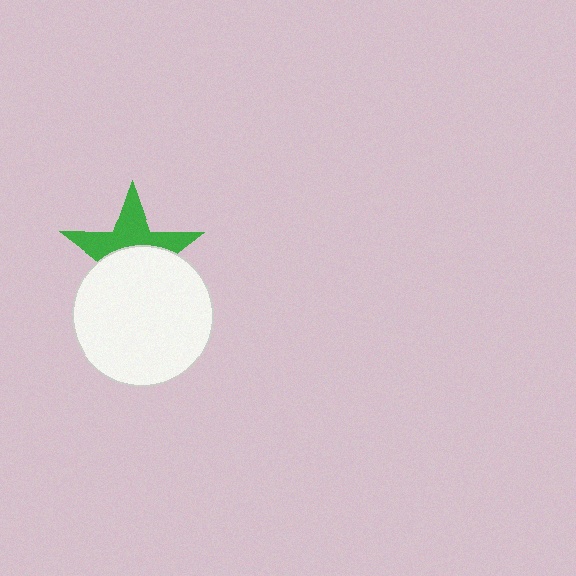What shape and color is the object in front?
The object in front is a white circle.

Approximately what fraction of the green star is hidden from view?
Roughly 55% of the green star is hidden behind the white circle.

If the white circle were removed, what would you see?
You would see the complete green star.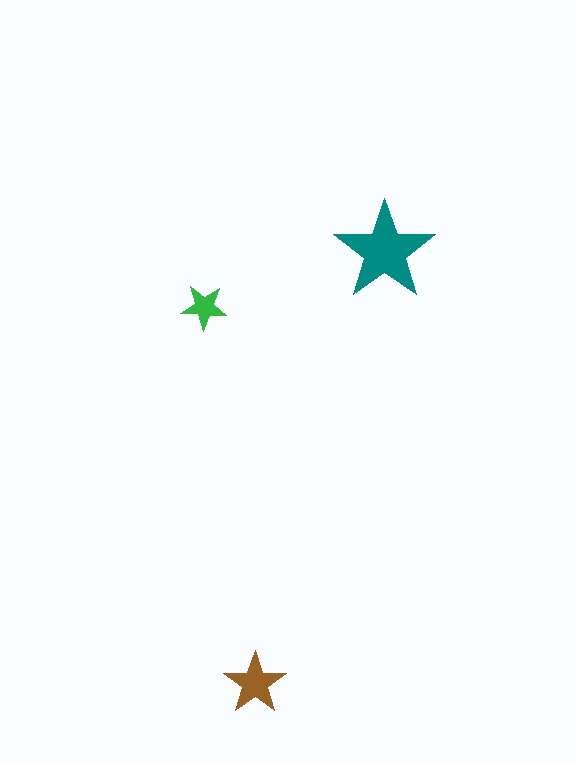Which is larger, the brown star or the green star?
The brown one.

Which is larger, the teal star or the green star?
The teal one.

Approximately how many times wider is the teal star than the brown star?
About 1.5 times wider.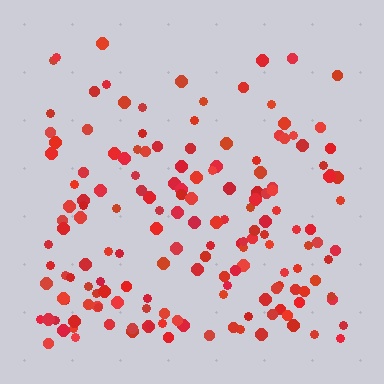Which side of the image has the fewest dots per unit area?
The top.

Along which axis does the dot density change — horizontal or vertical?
Vertical.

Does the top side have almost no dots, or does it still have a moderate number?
Still a moderate number, just noticeably fewer than the bottom.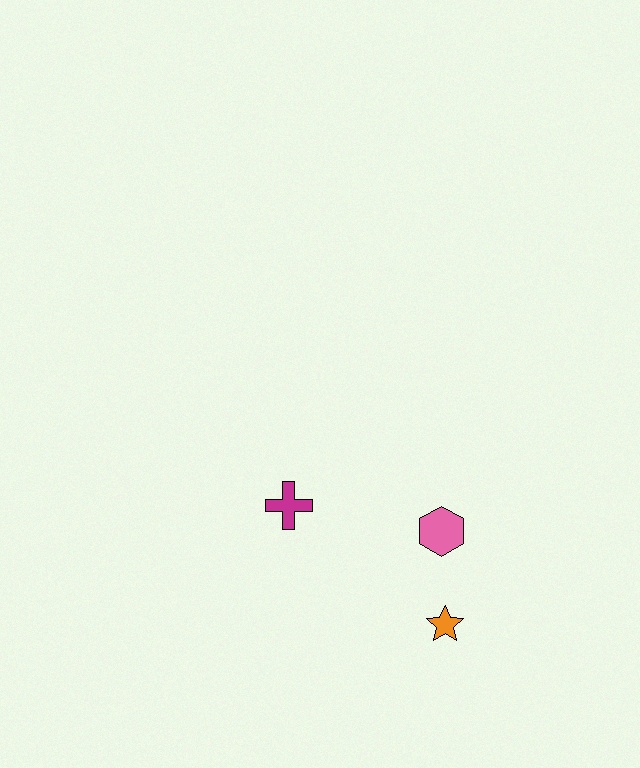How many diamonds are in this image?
There are no diamonds.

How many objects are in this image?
There are 3 objects.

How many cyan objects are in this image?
There are no cyan objects.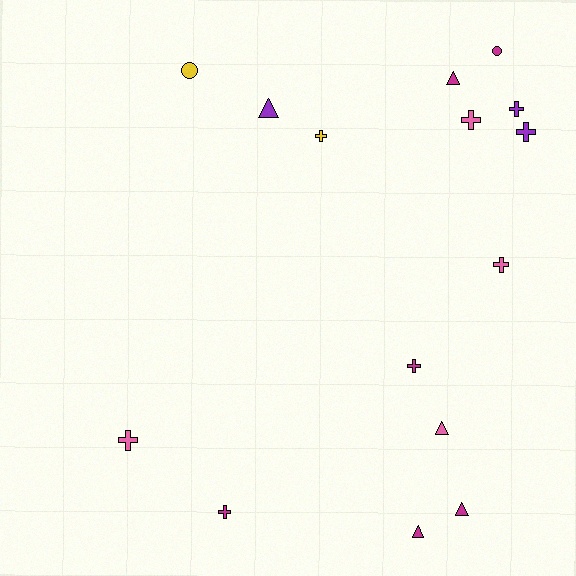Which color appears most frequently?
Magenta, with 6 objects.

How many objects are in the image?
There are 15 objects.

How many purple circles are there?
There are no purple circles.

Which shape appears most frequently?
Cross, with 8 objects.